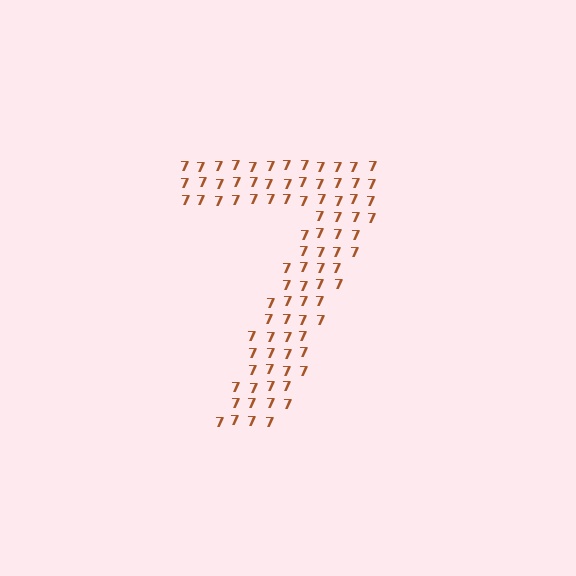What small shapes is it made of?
It is made of small digit 7's.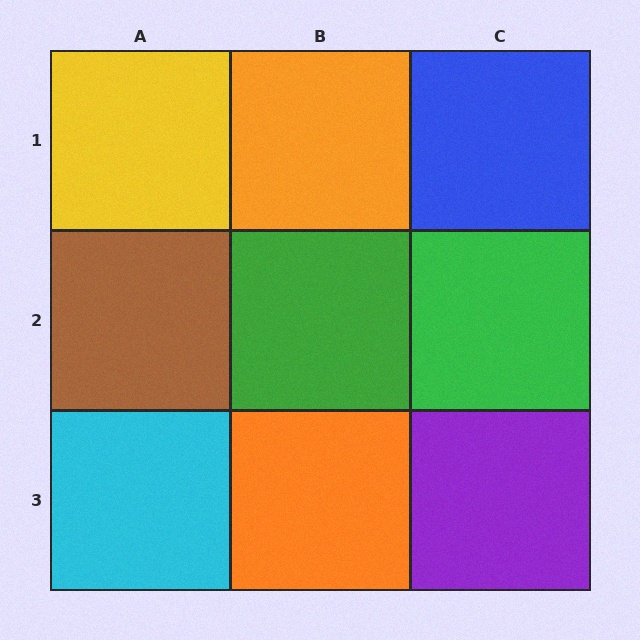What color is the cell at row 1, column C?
Blue.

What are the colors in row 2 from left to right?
Brown, green, green.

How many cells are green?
2 cells are green.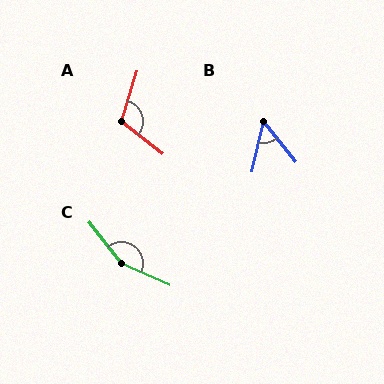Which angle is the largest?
C, at approximately 153 degrees.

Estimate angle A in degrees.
Approximately 111 degrees.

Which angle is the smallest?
B, at approximately 51 degrees.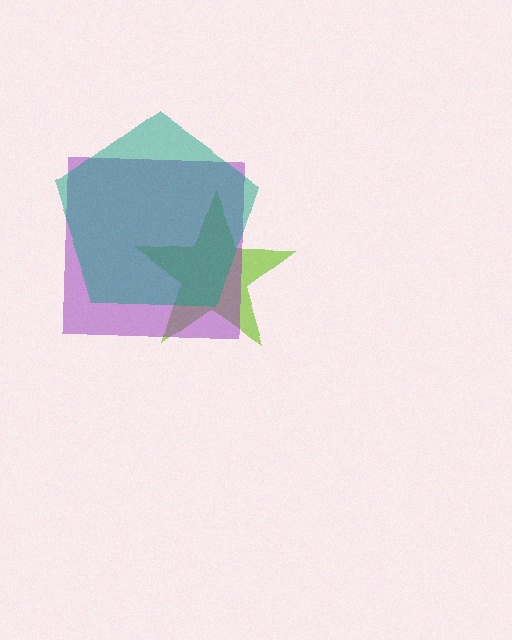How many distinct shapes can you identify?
There are 3 distinct shapes: a lime star, a purple square, a teal pentagon.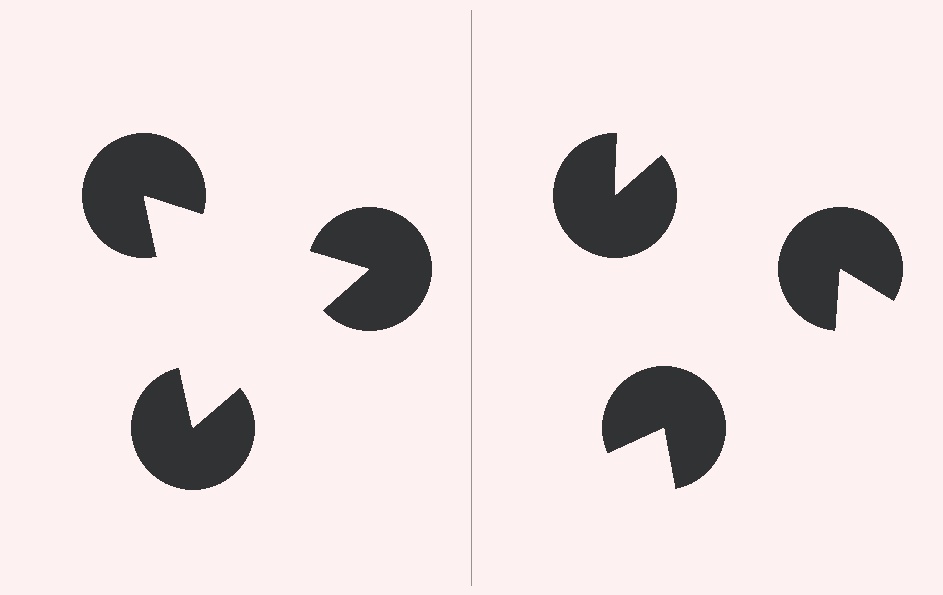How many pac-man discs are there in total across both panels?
6 — 3 on each side.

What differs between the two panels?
The pac-man discs are positioned identically on both sides; only the wedge orientations differ. On the left they align to a triangle; on the right they are misaligned.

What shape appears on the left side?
An illusory triangle.